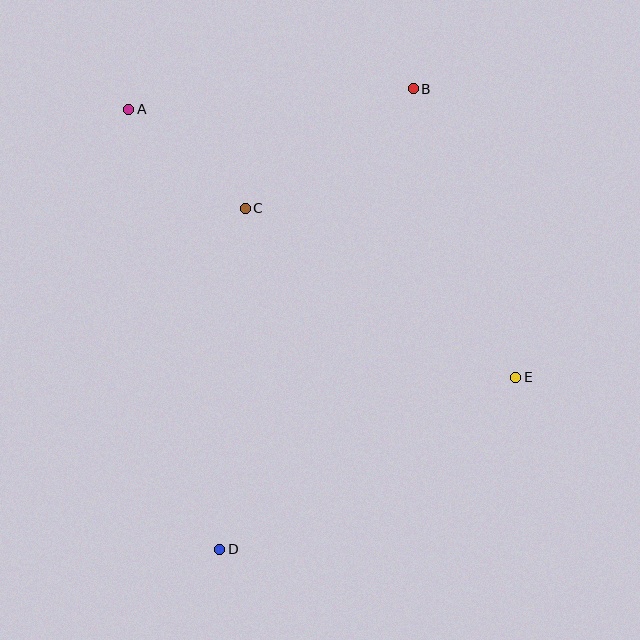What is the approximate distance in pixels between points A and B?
The distance between A and B is approximately 285 pixels.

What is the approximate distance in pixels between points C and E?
The distance between C and E is approximately 319 pixels.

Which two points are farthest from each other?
Points B and D are farthest from each other.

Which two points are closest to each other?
Points A and C are closest to each other.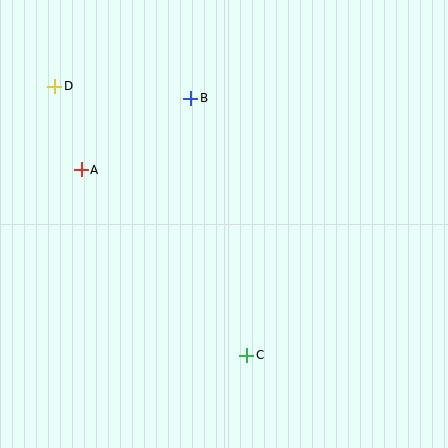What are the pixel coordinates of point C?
Point C is at (247, 355).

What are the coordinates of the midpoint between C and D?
The midpoint between C and D is at (151, 221).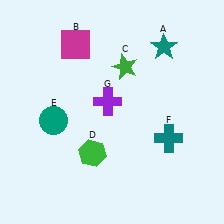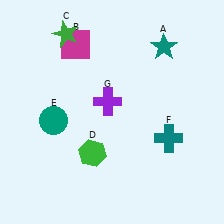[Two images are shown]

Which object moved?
The green star (C) moved left.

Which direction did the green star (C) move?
The green star (C) moved left.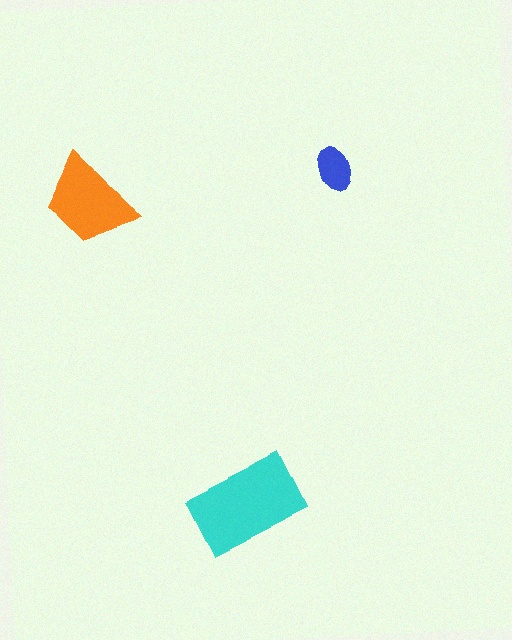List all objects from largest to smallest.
The cyan rectangle, the orange trapezoid, the blue ellipse.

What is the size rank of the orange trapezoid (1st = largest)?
2nd.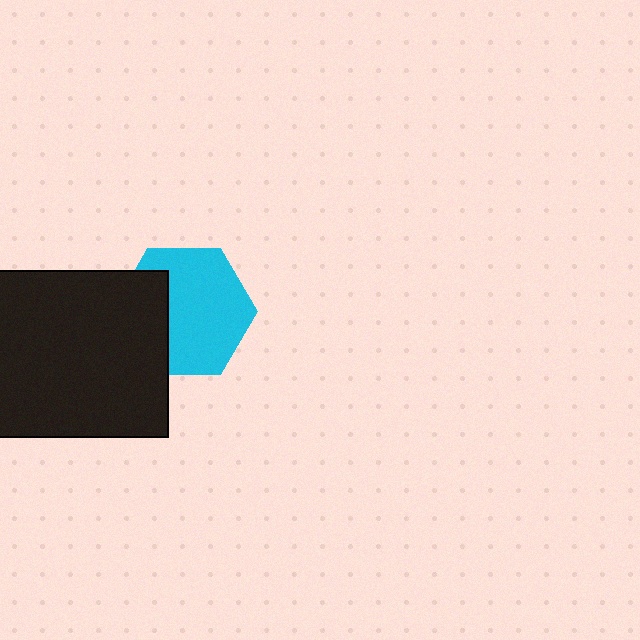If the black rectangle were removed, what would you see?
You would see the complete cyan hexagon.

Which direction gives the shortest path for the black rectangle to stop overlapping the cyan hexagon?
Moving left gives the shortest separation.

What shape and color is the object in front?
The object in front is a black rectangle.